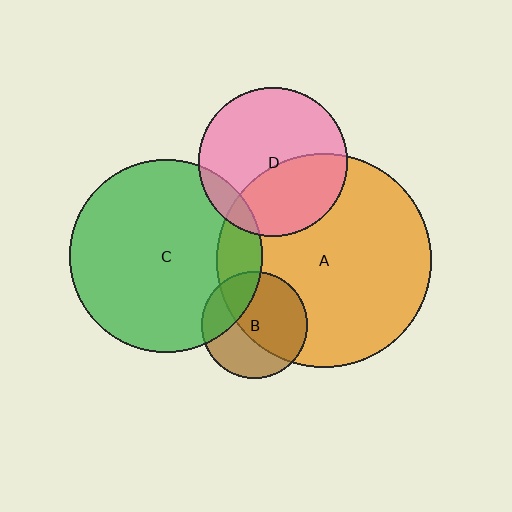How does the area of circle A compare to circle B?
Approximately 4.1 times.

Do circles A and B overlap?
Yes.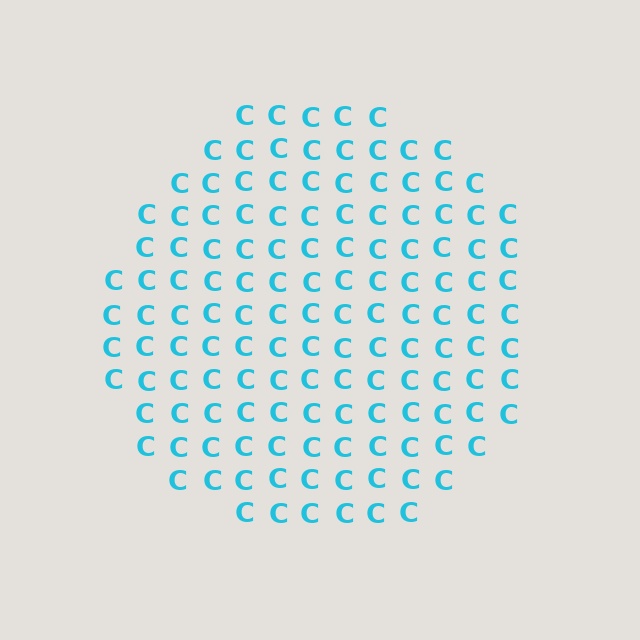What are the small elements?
The small elements are letter C's.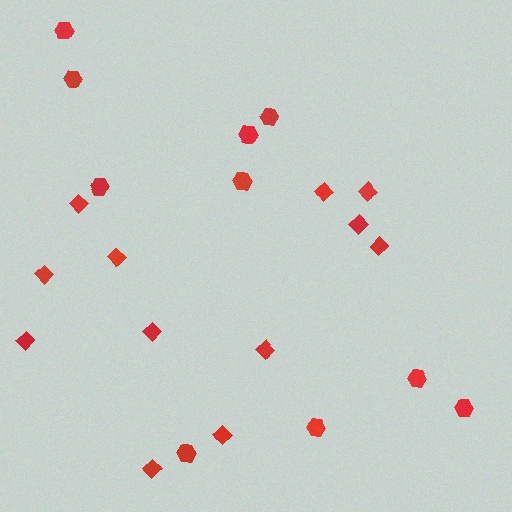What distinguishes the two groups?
There are 2 groups: one group of diamonds (12) and one group of hexagons (10).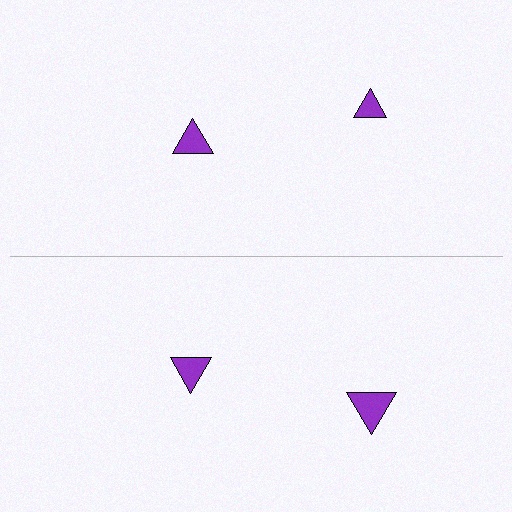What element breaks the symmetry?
The purple triangle on the bottom side has a different size than its mirror counterpart.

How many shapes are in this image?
There are 4 shapes in this image.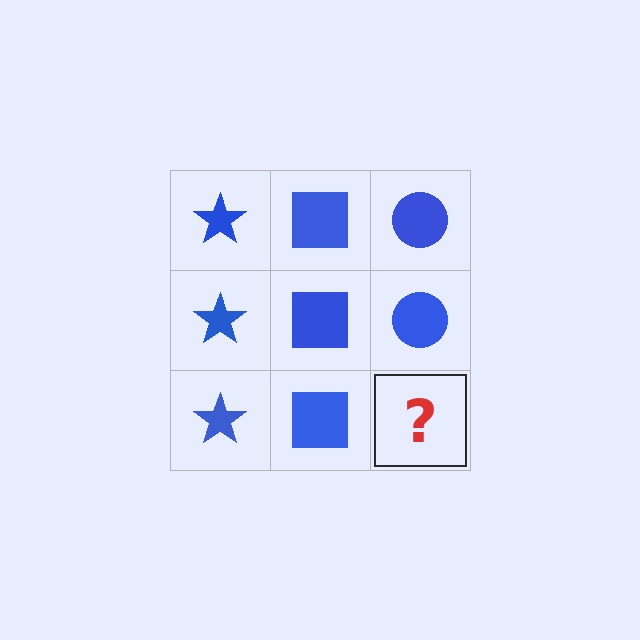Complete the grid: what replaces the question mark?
The question mark should be replaced with a blue circle.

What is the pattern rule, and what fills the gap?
The rule is that each column has a consistent shape. The gap should be filled with a blue circle.